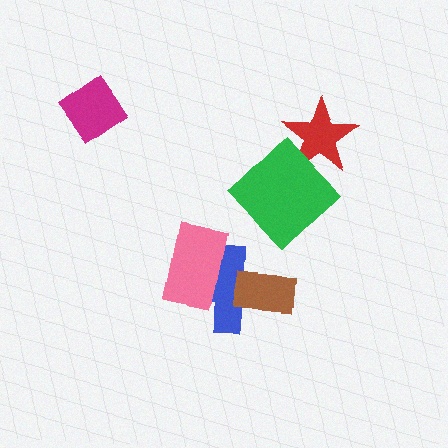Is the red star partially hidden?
Yes, it is partially covered by another shape.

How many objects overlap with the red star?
1 object overlaps with the red star.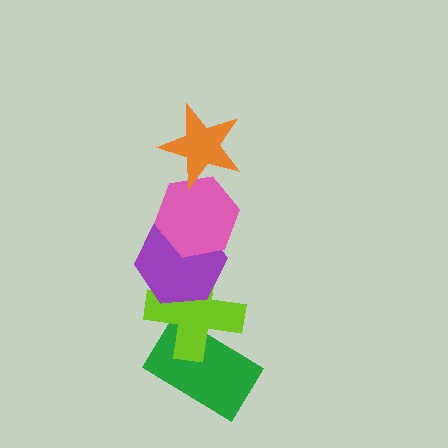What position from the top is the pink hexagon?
The pink hexagon is 2nd from the top.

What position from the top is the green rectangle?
The green rectangle is 5th from the top.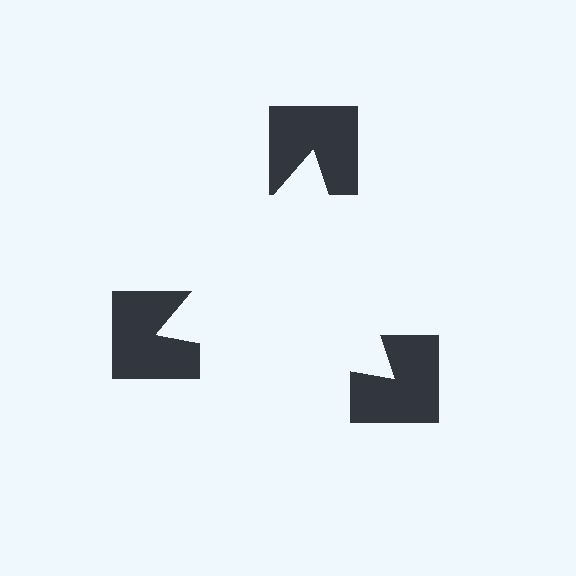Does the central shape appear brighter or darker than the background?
It typically appears slightly brighter than the background, even though no actual brightness change is drawn.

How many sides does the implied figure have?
3 sides.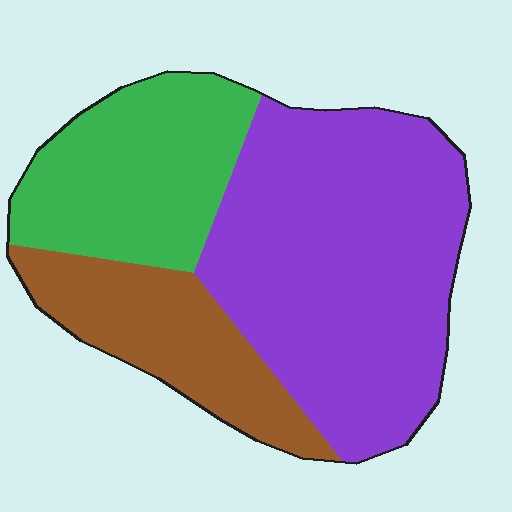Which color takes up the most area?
Purple, at roughly 55%.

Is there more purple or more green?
Purple.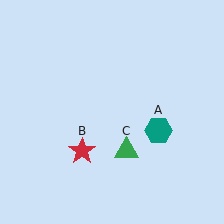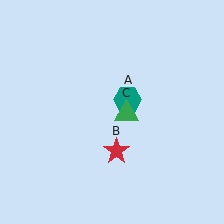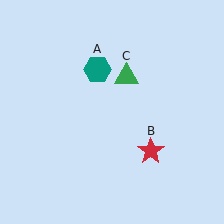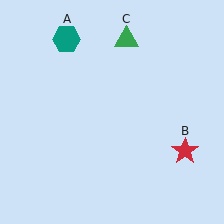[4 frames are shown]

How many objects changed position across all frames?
3 objects changed position: teal hexagon (object A), red star (object B), green triangle (object C).